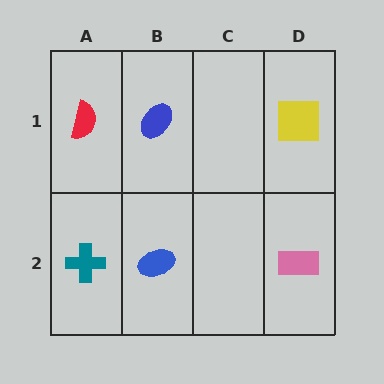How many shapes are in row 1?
3 shapes.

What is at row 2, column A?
A teal cross.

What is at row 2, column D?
A pink rectangle.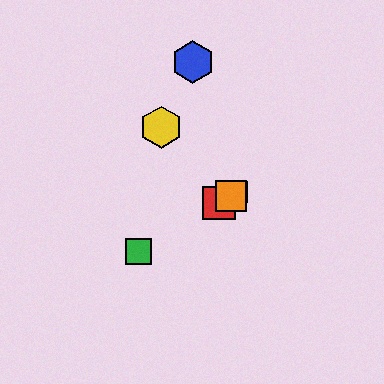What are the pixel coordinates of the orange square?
The orange square is at (231, 196).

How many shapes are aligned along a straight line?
4 shapes (the red square, the green square, the purple square, the orange square) are aligned along a straight line.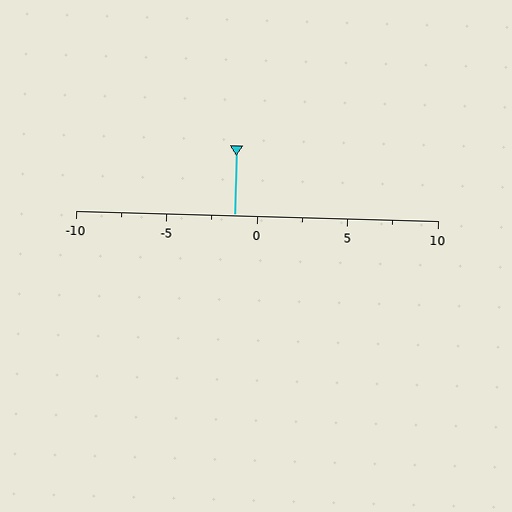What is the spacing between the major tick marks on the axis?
The major ticks are spaced 5 apart.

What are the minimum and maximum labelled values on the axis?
The axis runs from -10 to 10.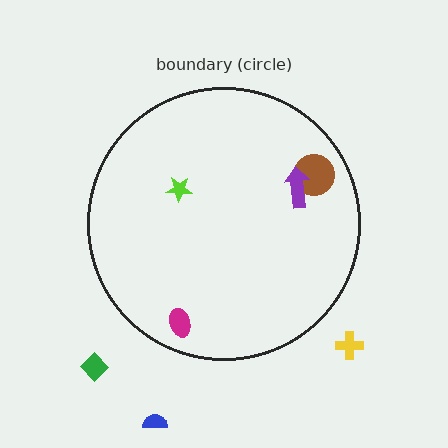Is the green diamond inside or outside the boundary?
Outside.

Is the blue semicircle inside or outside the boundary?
Outside.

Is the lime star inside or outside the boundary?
Inside.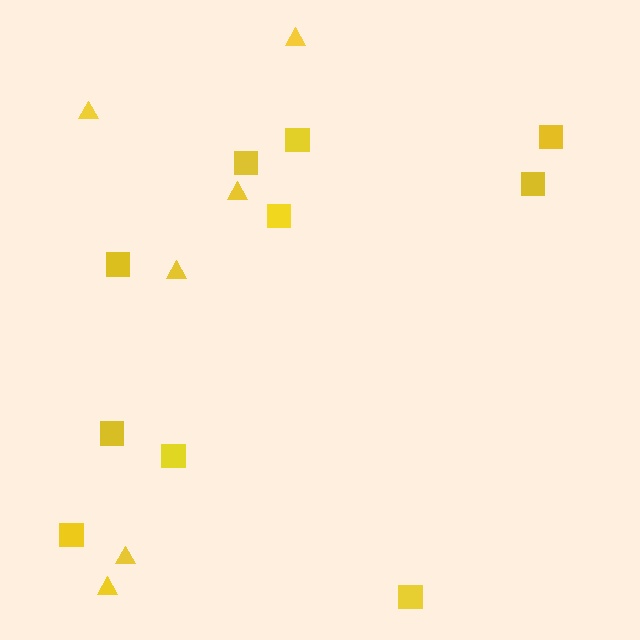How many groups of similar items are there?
There are 2 groups: one group of squares (10) and one group of triangles (6).